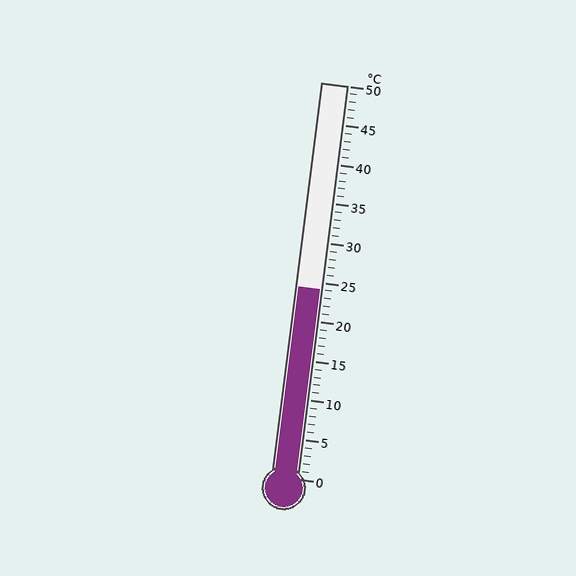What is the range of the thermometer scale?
The thermometer scale ranges from 0°C to 50°C.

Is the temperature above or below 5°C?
The temperature is above 5°C.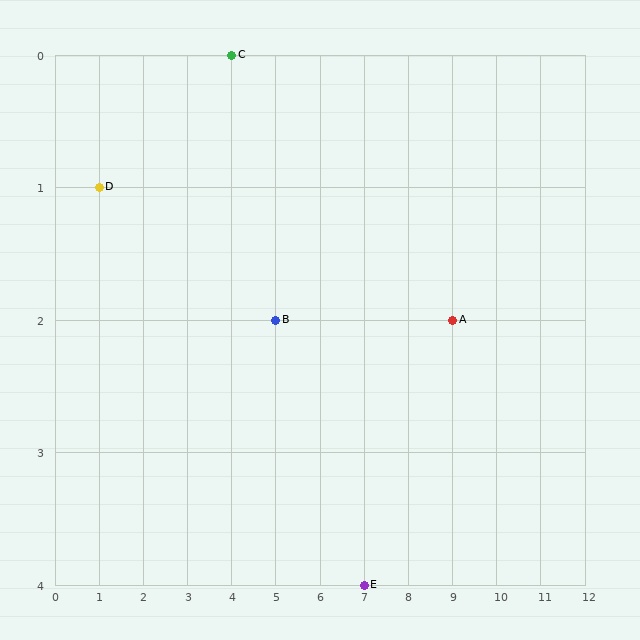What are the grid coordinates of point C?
Point C is at grid coordinates (4, 0).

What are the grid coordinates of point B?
Point B is at grid coordinates (5, 2).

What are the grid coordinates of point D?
Point D is at grid coordinates (1, 1).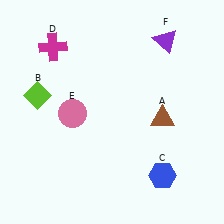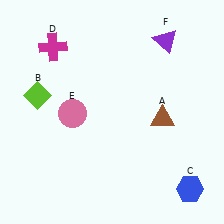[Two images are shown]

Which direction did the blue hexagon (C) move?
The blue hexagon (C) moved right.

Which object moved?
The blue hexagon (C) moved right.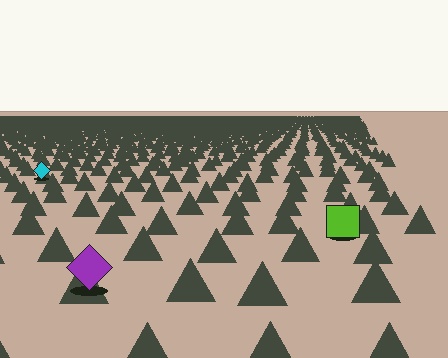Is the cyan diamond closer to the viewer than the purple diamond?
No. The purple diamond is closer — you can tell from the texture gradient: the ground texture is coarser near it.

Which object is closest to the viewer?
The purple diamond is closest. The texture marks near it are larger and more spread out.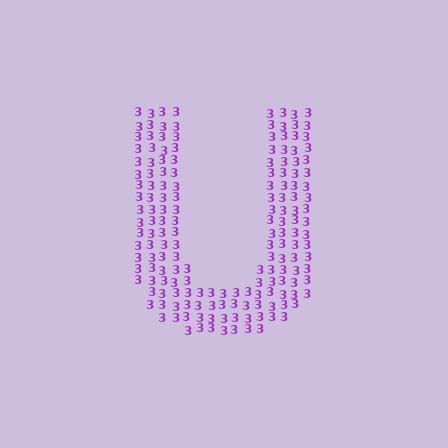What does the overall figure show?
The overall figure shows the letter U.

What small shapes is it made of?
It is made of small digit 3's.